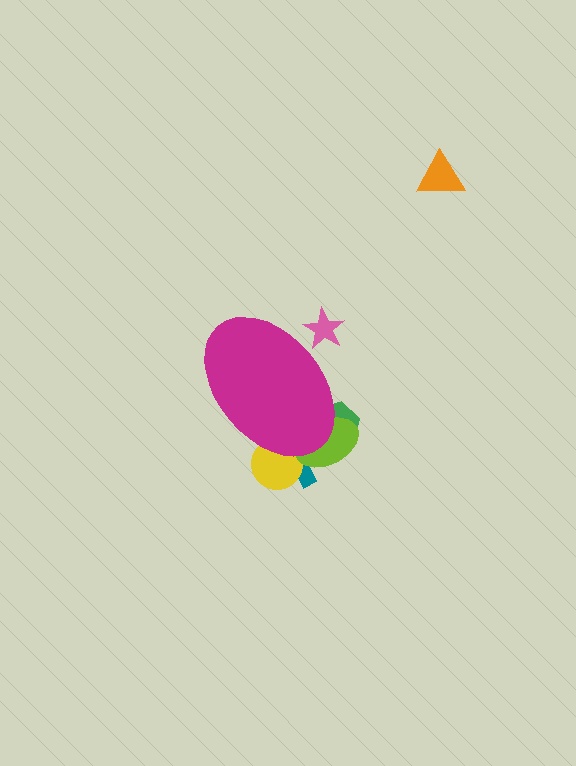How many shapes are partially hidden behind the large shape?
5 shapes are partially hidden.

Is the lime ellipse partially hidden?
Yes, the lime ellipse is partially hidden behind the magenta ellipse.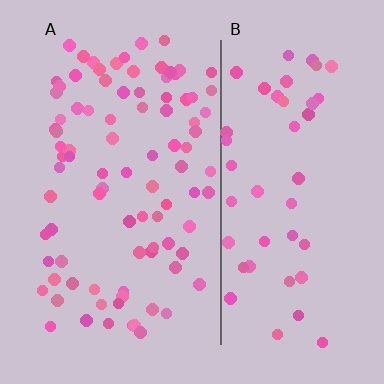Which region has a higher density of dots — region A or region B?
A (the left).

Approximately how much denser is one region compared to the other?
Approximately 1.9× — region A over region B.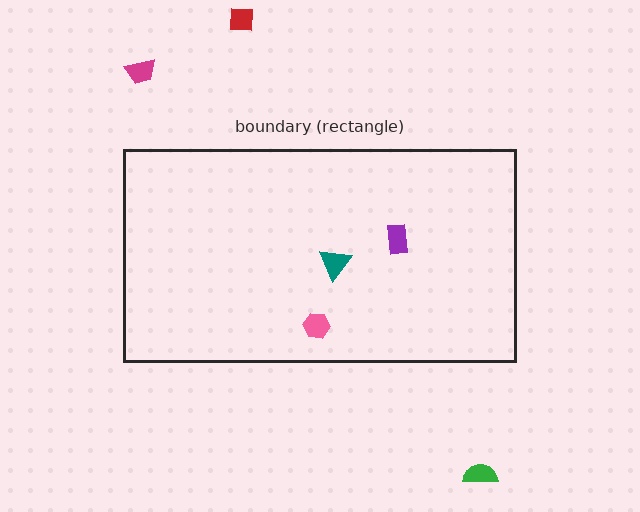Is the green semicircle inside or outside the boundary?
Outside.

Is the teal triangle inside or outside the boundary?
Inside.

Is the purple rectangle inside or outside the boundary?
Inside.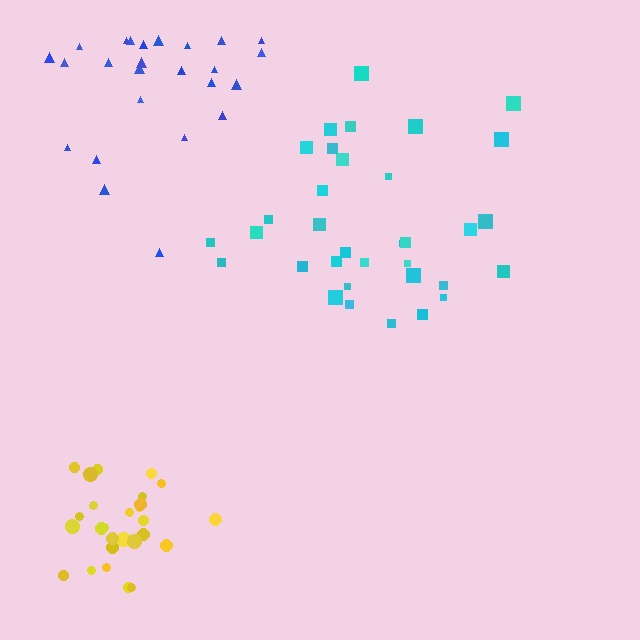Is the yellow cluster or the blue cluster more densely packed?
Yellow.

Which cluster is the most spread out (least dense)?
Cyan.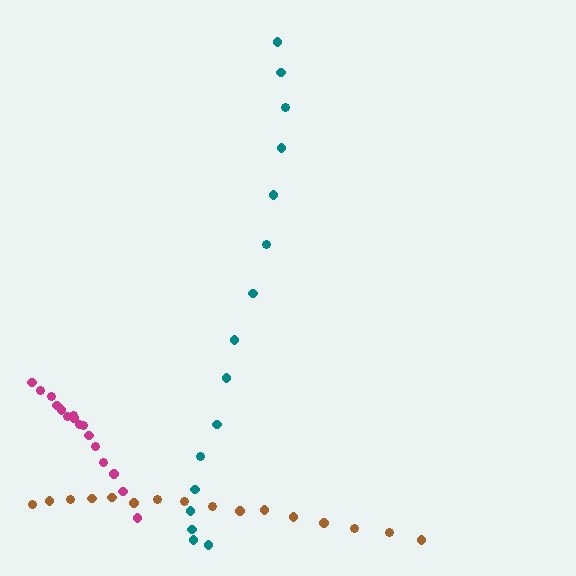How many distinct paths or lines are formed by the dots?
There are 3 distinct paths.